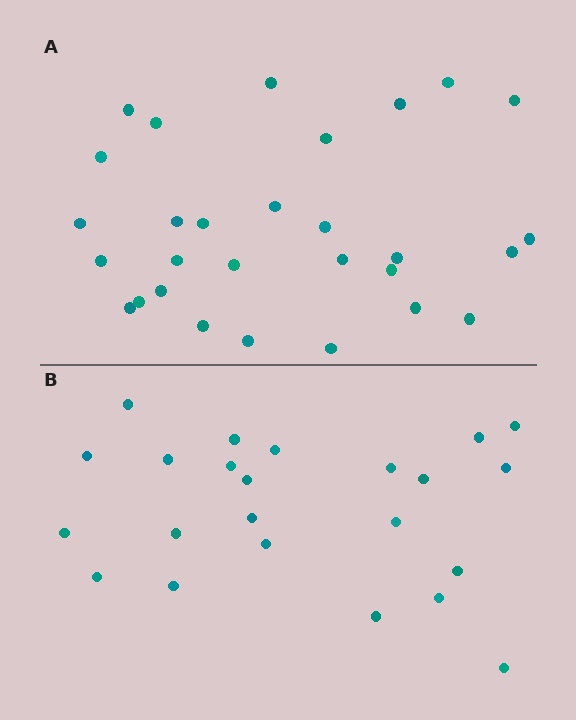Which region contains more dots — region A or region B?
Region A (the top region) has more dots.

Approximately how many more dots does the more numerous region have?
Region A has about 6 more dots than region B.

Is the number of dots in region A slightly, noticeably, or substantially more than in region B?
Region A has noticeably more, but not dramatically so. The ratio is roughly 1.3 to 1.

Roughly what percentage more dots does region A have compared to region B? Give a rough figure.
About 25% more.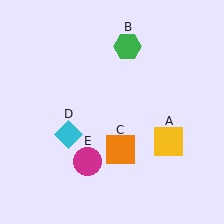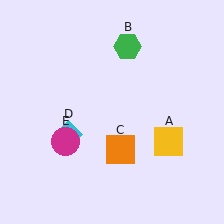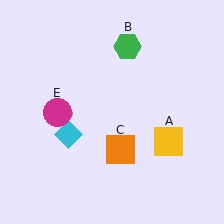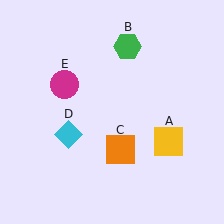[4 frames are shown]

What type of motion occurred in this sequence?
The magenta circle (object E) rotated clockwise around the center of the scene.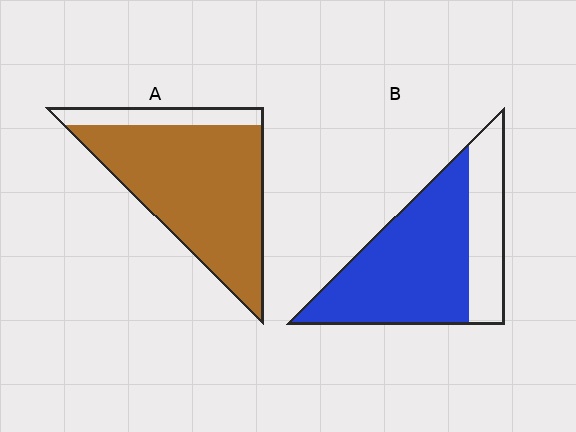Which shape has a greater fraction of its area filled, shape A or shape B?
Shape A.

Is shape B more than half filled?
Yes.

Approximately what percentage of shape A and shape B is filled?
A is approximately 85% and B is approximately 70%.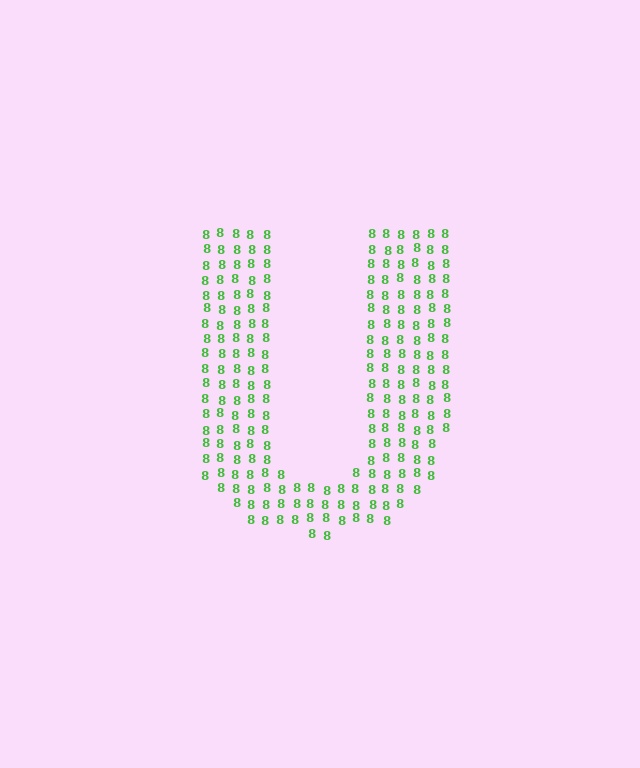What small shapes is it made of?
It is made of small digit 8's.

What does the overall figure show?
The overall figure shows the letter U.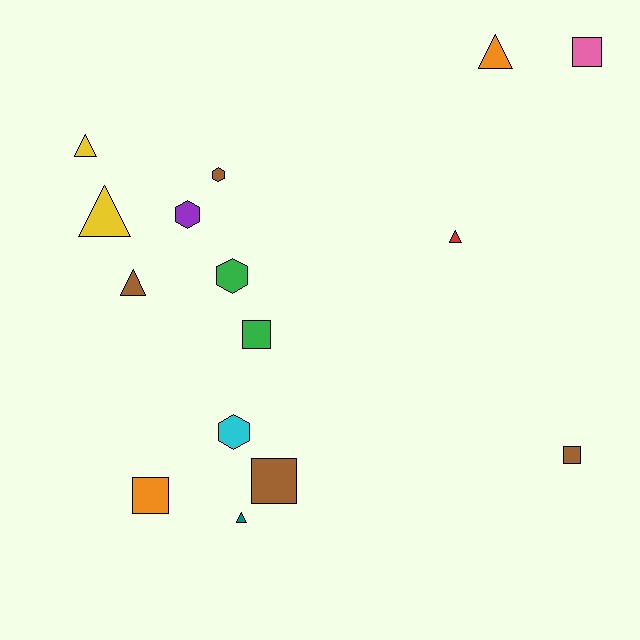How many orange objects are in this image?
There are 2 orange objects.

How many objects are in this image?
There are 15 objects.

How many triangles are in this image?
There are 6 triangles.